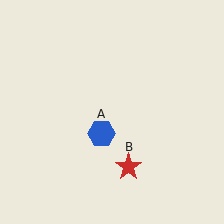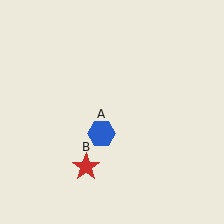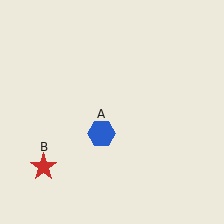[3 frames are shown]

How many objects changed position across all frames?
1 object changed position: red star (object B).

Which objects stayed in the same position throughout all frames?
Blue hexagon (object A) remained stationary.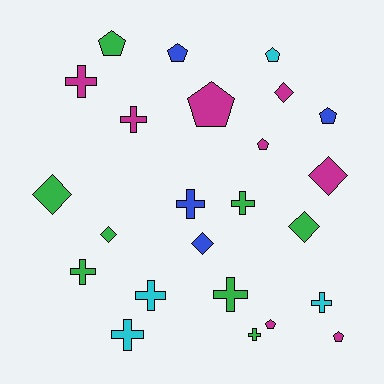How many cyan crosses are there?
There are 3 cyan crosses.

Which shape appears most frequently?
Cross, with 10 objects.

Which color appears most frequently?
Green, with 8 objects.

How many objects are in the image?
There are 24 objects.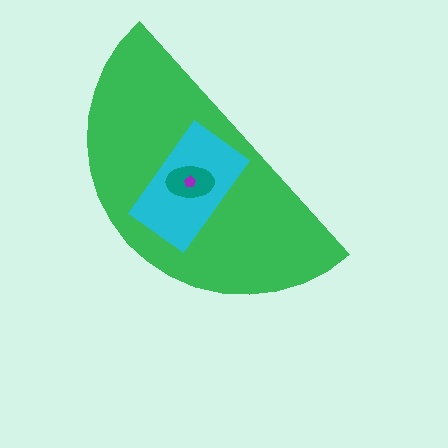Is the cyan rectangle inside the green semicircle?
Yes.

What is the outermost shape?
The green semicircle.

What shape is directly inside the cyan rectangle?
The teal ellipse.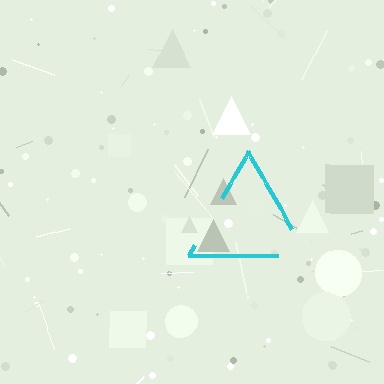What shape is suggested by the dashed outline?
The dashed outline suggests a triangle.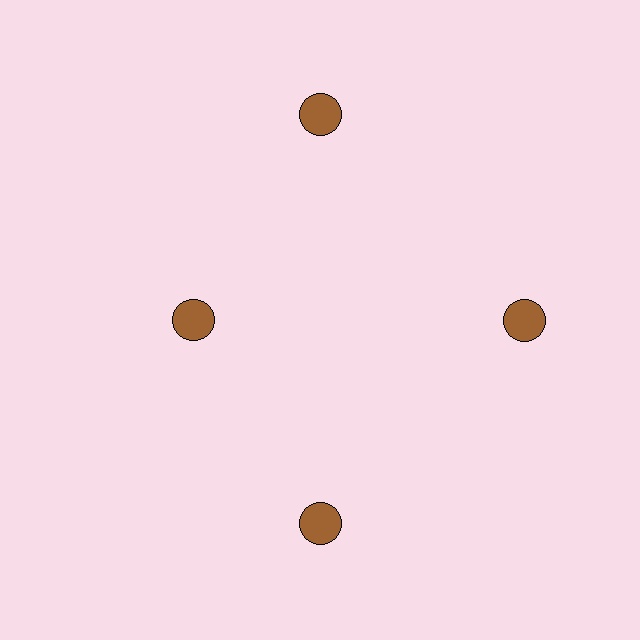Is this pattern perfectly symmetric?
No. The 4 brown circles are arranged in a ring, but one element near the 9 o'clock position is pulled inward toward the center, breaking the 4-fold rotational symmetry.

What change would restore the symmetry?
The symmetry would be restored by moving it outward, back onto the ring so that all 4 circles sit at equal angles and equal distance from the center.